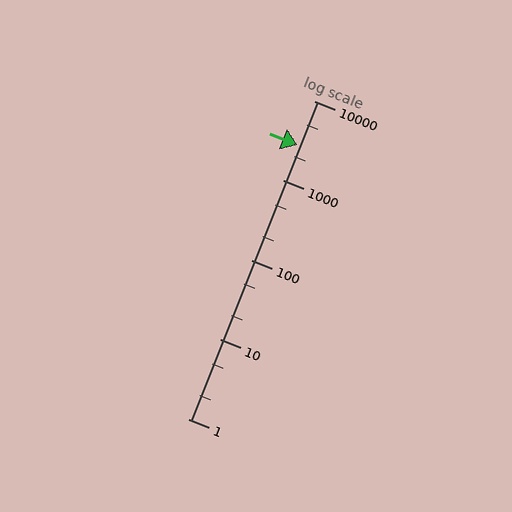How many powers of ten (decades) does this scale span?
The scale spans 4 decades, from 1 to 10000.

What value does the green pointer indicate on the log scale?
The pointer indicates approximately 2800.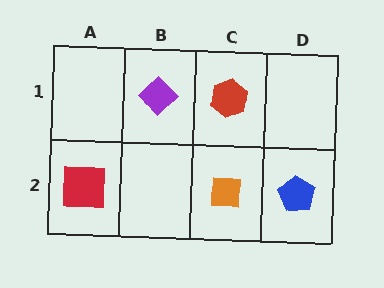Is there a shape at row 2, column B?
No, that cell is empty.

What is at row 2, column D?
A blue pentagon.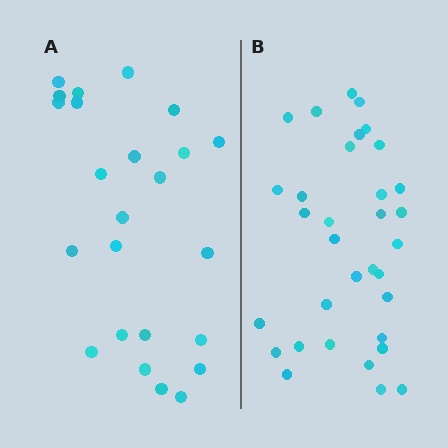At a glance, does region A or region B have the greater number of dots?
Region B (the right region) has more dots.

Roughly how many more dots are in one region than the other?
Region B has roughly 8 or so more dots than region A.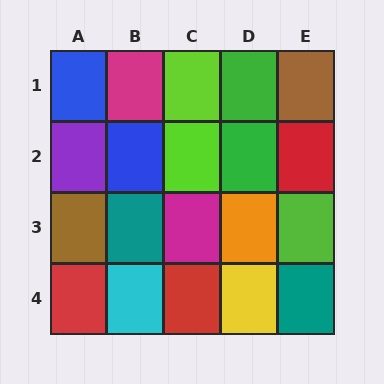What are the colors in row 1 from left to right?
Blue, magenta, lime, green, brown.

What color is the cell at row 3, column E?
Lime.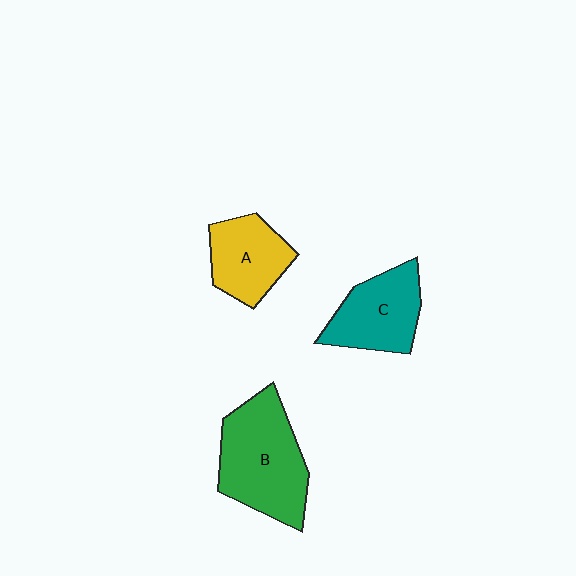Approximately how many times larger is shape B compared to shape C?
Approximately 1.4 times.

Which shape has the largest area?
Shape B (green).